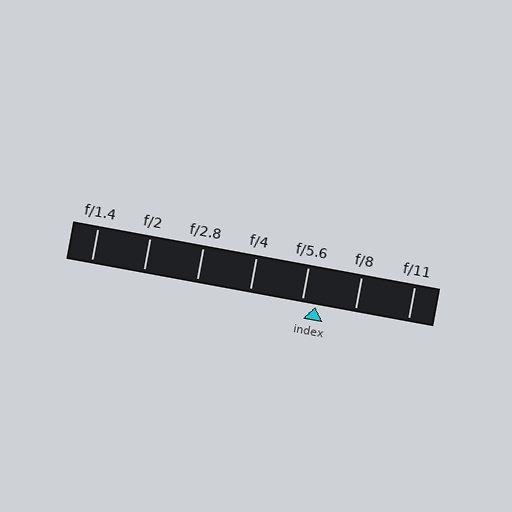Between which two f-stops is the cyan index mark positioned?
The index mark is between f/5.6 and f/8.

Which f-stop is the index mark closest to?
The index mark is closest to f/5.6.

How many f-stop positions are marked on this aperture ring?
There are 7 f-stop positions marked.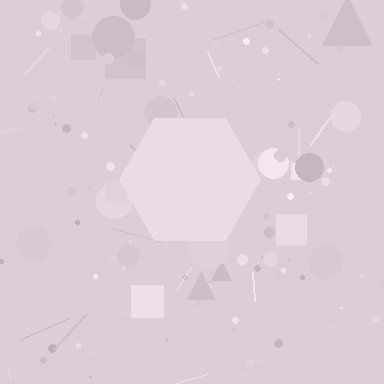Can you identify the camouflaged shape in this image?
The camouflaged shape is a hexagon.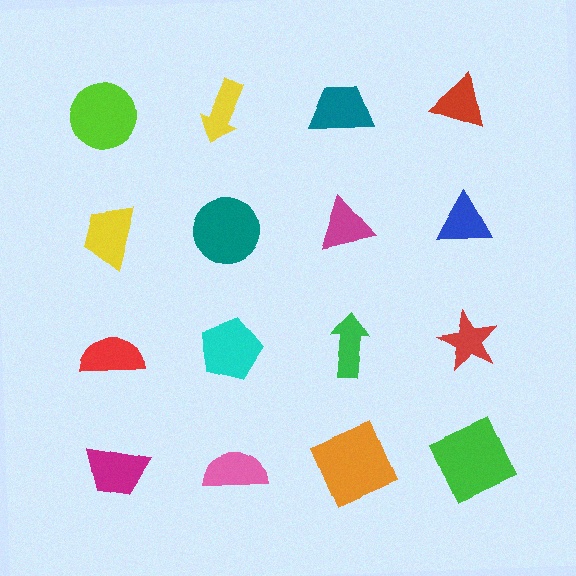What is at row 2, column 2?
A teal circle.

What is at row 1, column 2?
A yellow arrow.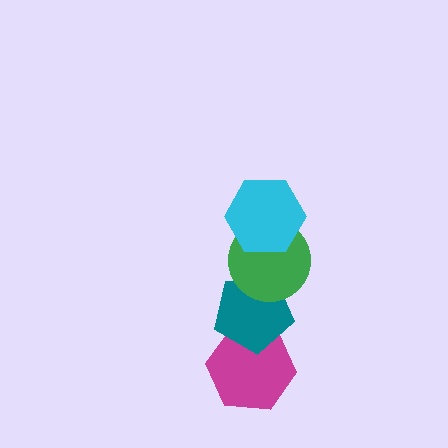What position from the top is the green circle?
The green circle is 2nd from the top.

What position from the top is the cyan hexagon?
The cyan hexagon is 1st from the top.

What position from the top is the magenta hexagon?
The magenta hexagon is 4th from the top.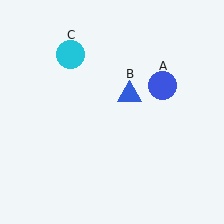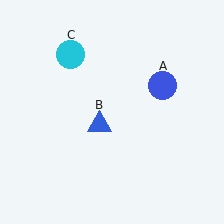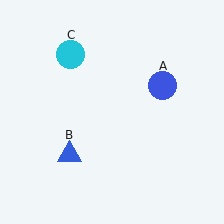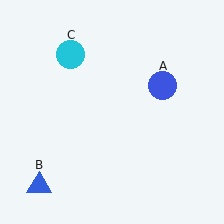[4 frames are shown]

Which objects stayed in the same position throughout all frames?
Blue circle (object A) and cyan circle (object C) remained stationary.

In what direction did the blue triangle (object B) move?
The blue triangle (object B) moved down and to the left.